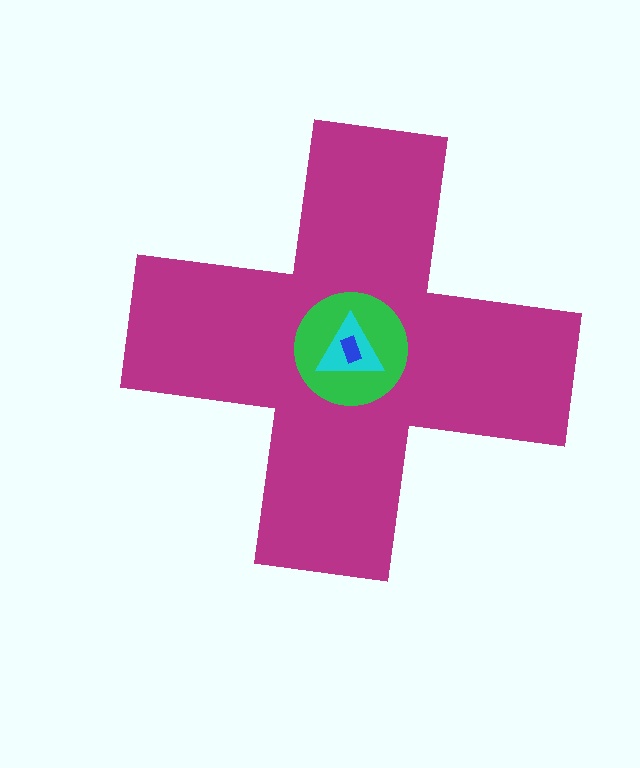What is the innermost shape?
The blue rectangle.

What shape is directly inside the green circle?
The cyan triangle.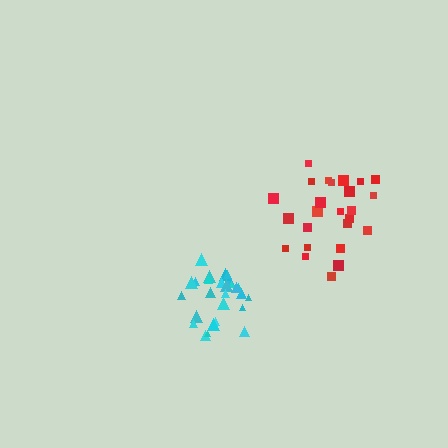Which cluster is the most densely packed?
Cyan.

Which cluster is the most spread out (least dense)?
Red.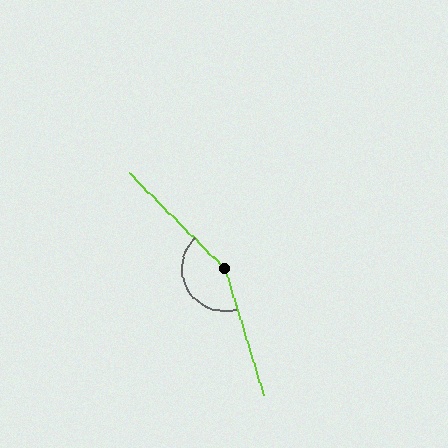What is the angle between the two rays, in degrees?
Approximately 152 degrees.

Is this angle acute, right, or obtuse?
It is obtuse.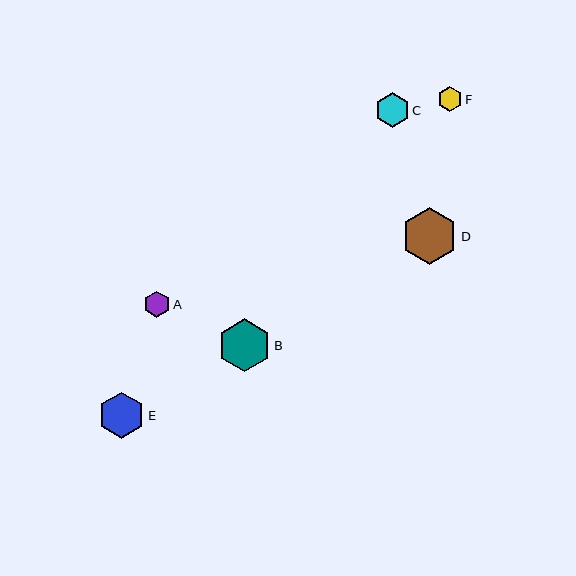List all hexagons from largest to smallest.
From largest to smallest: D, B, E, C, A, F.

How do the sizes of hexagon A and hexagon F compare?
Hexagon A and hexagon F are approximately the same size.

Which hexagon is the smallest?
Hexagon F is the smallest with a size of approximately 24 pixels.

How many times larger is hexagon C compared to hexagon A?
Hexagon C is approximately 1.3 times the size of hexagon A.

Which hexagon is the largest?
Hexagon D is the largest with a size of approximately 56 pixels.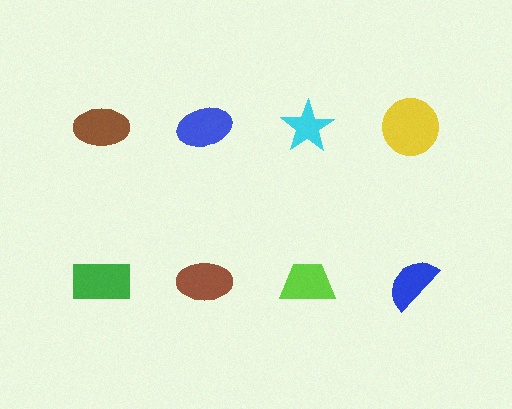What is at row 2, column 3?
A lime trapezoid.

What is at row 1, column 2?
A blue ellipse.